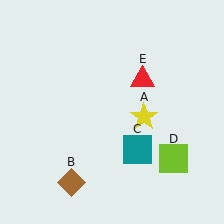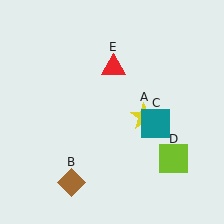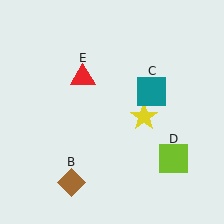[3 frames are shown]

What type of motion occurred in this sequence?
The teal square (object C), red triangle (object E) rotated counterclockwise around the center of the scene.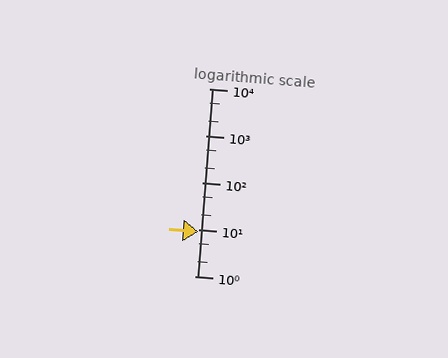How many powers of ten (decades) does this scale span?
The scale spans 4 decades, from 1 to 10000.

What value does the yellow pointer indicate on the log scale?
The pointer indicates approximately 8.9.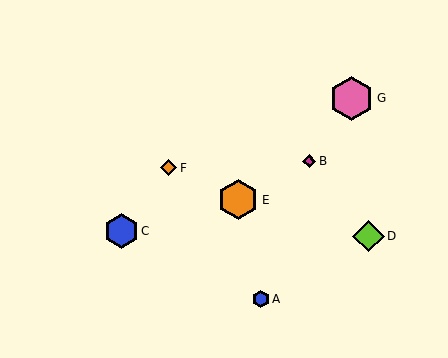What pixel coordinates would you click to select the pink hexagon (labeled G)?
Click at (352, 98) to select the pink hexagon G.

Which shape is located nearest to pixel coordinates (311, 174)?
The magenta diamond (labeled B) at (309, 161) is nearest to that location.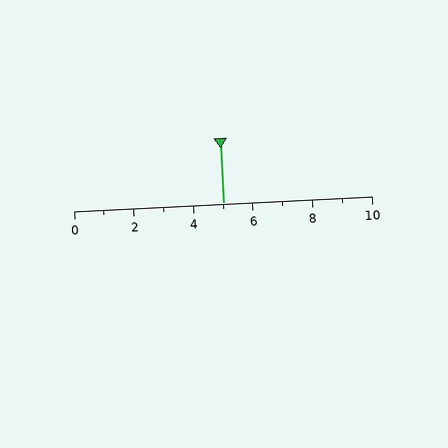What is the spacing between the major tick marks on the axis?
The major ticks are spaced 2 apart.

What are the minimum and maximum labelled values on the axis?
The axis runs from 0 to 10.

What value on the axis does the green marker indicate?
The marker indicates approximately 5.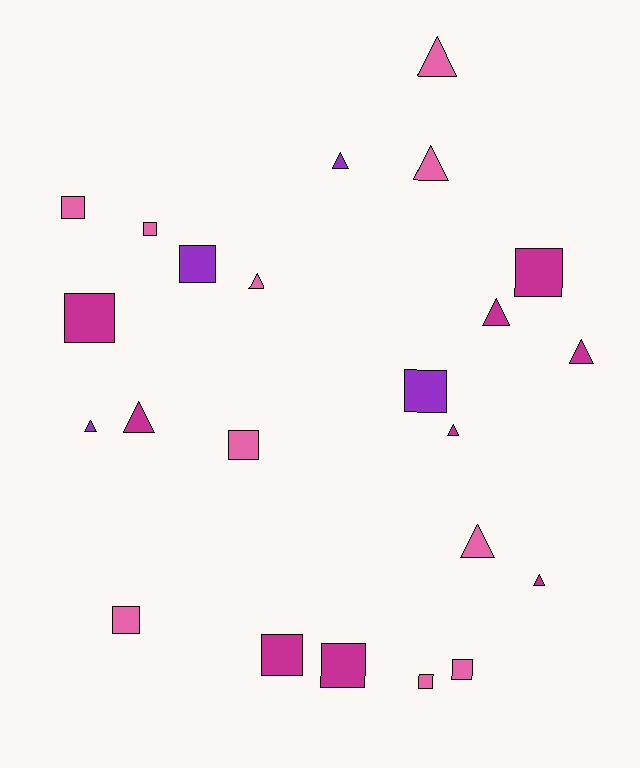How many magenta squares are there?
There are 4 magenta squares.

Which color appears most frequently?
Pink, with 10 objects.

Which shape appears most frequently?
Square, with 12 objects.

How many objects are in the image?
There are 23 objects.